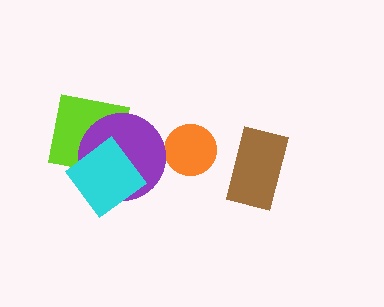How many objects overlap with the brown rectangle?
0 objects overlap with the brown rectangle.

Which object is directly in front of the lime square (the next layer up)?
The purple circle is directly in front of the lime square.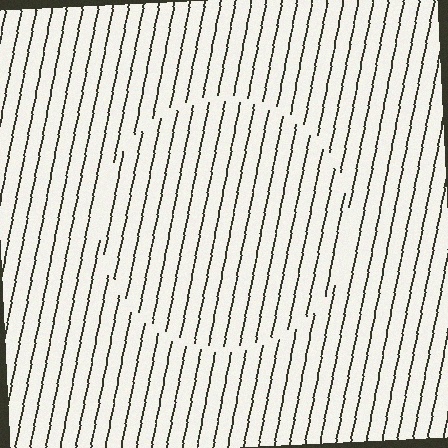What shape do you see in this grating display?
An illusory circle. The interior of the shape contains the same grating, shifted by half a period — the contour is defined by the phase discontinuity where line-ends from the inner and outer gratings abut.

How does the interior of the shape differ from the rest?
The interior of the shape contains the same grating, shifted by half a period — the contour is defined by the phase discontinuity where line-ends from the inner and outer gratings abut.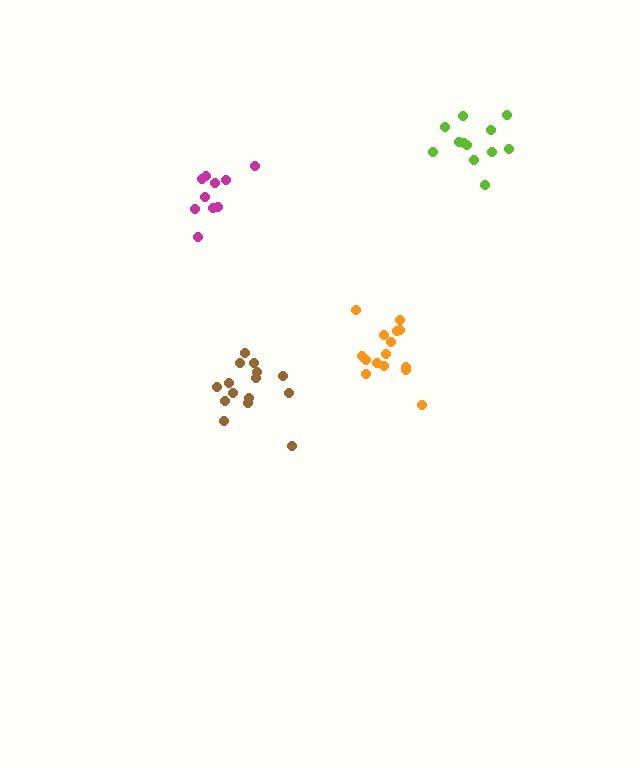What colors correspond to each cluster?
The clusters are colored: brown, orange, lime, magenta.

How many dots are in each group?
Group 1: 15 dots, Group 2: 15 dots, Group 3: 12 dots, Group 4: 10 dots (52 total).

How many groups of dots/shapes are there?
There are 4 groups.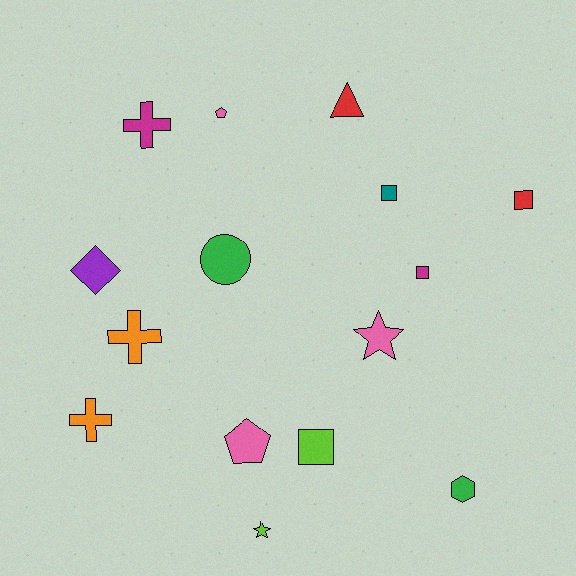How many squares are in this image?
There are 4 squares.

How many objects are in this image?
There are 15 objects.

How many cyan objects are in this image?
There are no cyan objects.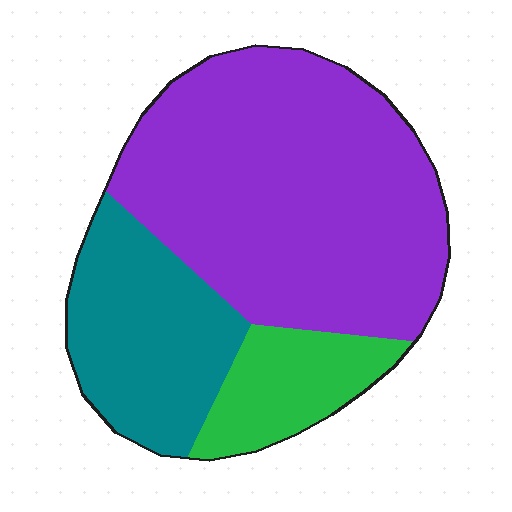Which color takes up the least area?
Green, at roughly 15%.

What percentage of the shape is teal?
Teal covers 25% of the shape.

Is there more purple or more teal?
Purple.